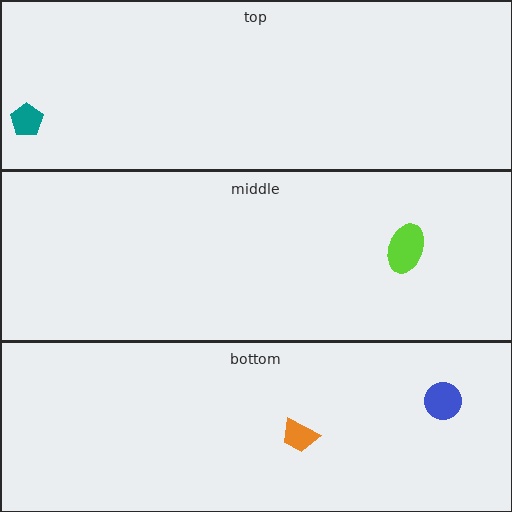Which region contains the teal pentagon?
The top region.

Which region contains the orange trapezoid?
The bottom region.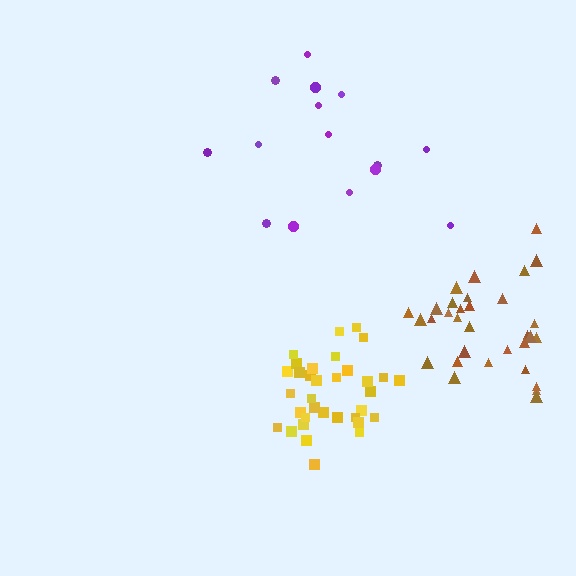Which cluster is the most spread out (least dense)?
Purple.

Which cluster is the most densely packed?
Yellow.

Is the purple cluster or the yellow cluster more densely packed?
Yellow.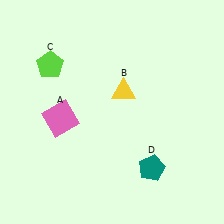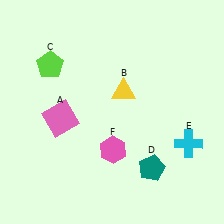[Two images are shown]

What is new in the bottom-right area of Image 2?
A cyan cross (E) was added in the bottom-right area of Image 2.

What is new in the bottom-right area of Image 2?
A pink hexagon (F) was added in the bottom-right area of Image 2.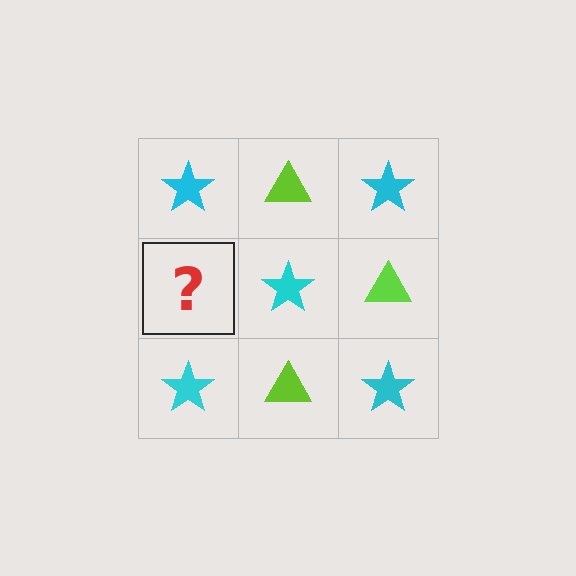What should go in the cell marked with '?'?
The missing cell should contain a lime triangle.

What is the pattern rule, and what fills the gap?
The rule is that it alternates cyan star and lime triangle in a checkerboard pattern. The gap should be filled with a lime triangle.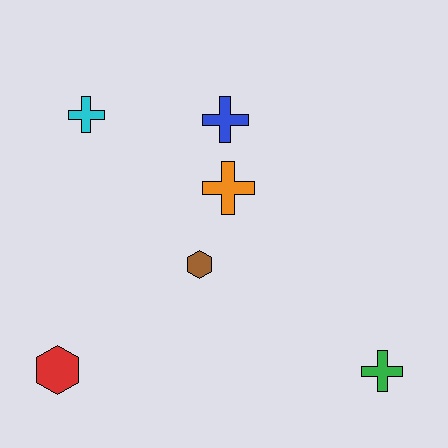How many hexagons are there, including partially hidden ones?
There are 2 hexagons.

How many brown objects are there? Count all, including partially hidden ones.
There is 1 brown object.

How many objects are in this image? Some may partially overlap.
There are 6 objects.